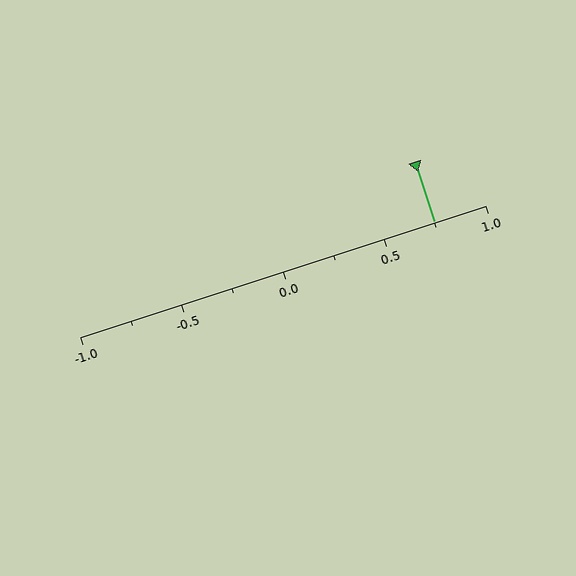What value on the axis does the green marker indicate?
The marker indicates approximately 0.75.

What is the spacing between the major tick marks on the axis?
The major ticks are spaced 0.5 apart.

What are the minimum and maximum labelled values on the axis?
The axis runs from -1.0 to 1.0.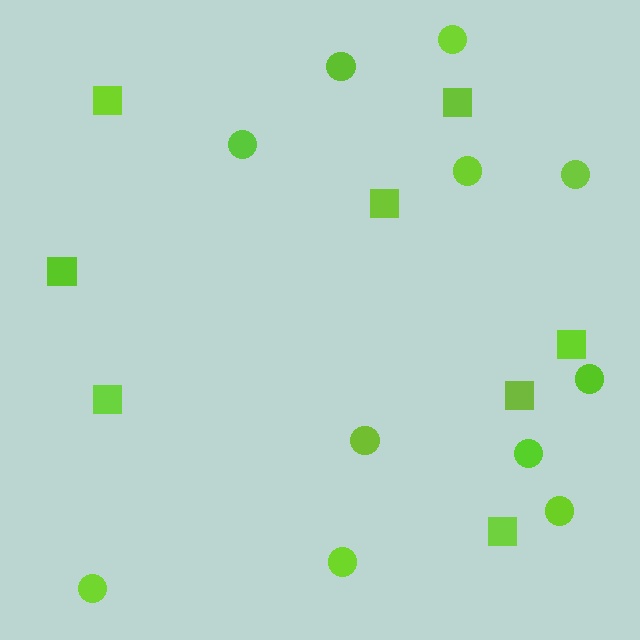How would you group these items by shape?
There are 2 groups: one group of squares (8) and one group of circles (11).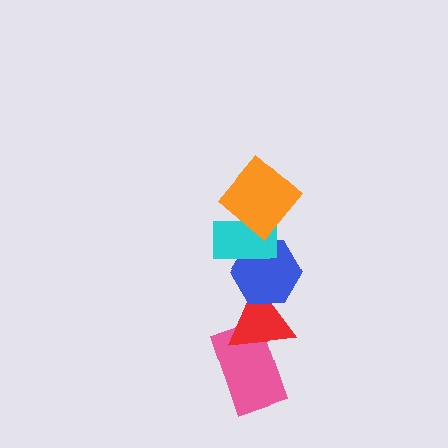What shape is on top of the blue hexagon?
The cyan rectangle is on top of the blue hexagon.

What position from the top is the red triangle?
The red triangle is 4th from the top.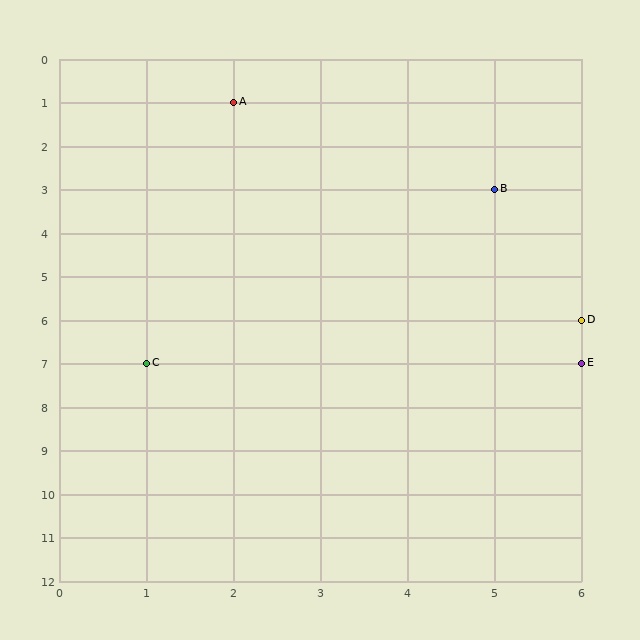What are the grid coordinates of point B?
Point B is at grid coordinates (5, 3).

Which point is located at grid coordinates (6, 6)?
Point D is at (6, 6).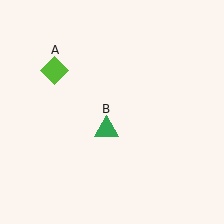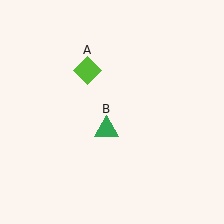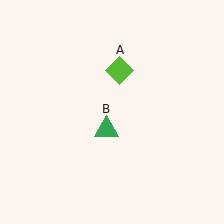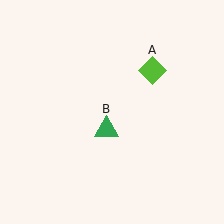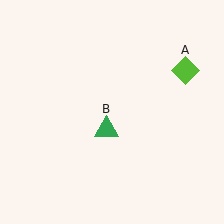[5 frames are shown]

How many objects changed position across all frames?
1 object changed position: lime diamond (object A).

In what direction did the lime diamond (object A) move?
The lime diamond (object A) moved right.